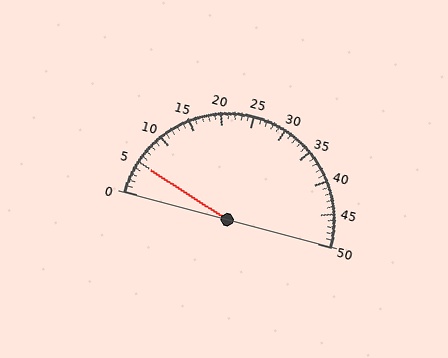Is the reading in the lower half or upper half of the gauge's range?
The reading is in the lower half of the range (0 to 50).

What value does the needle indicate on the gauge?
The needle indicates approximately 5.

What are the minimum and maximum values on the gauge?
The gauge ranges from 0 to 50.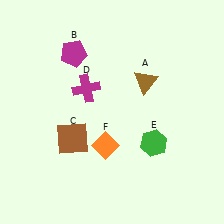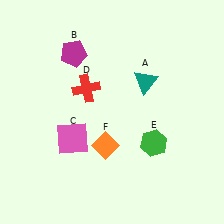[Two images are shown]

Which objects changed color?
A changed from brown to teal. C changed from brown to pink. D changed from magenta to red.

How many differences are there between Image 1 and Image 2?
There are 3 differences between the two images.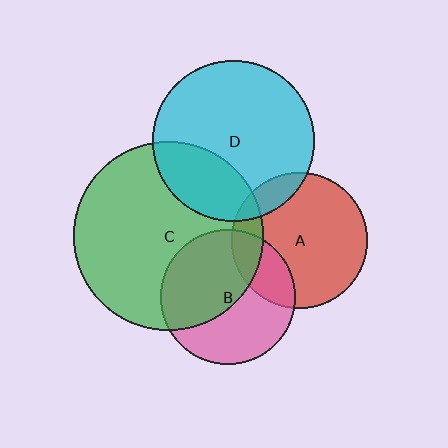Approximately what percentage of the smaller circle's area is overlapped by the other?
Approximately 20%.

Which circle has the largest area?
Circle C (green).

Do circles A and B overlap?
Yes.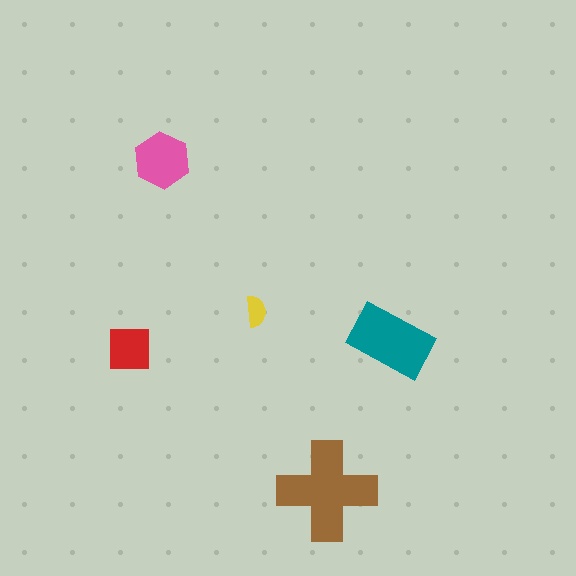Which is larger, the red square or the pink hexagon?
The pink hexagon.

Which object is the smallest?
The yellow semicircle.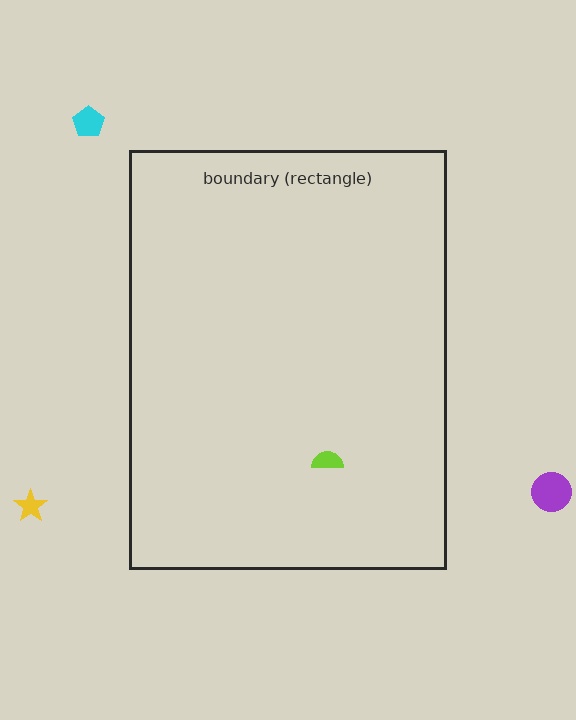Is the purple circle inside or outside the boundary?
Outside.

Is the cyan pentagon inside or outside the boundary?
Outside.